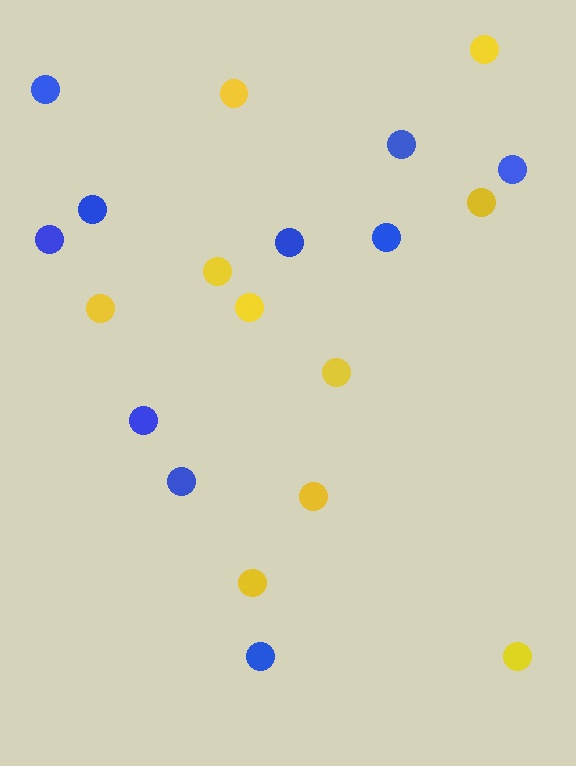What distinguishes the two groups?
There are 2 groups: one group of yellow circles (10) and one group of blue circles (10).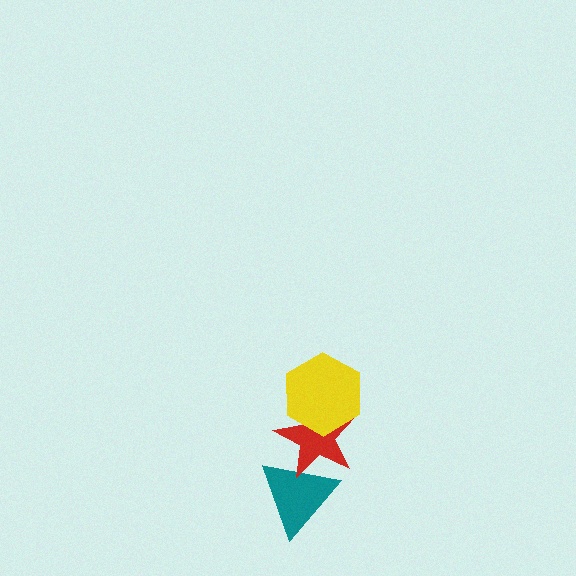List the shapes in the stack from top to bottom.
From top to bottom: the yellow hexagon, the red star, the teal triangle.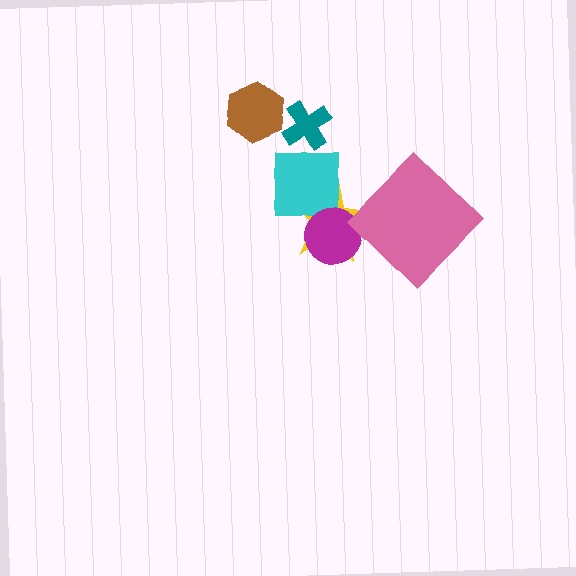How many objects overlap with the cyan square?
3 objects overlap with the cyan square.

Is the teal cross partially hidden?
No, no other shape covers it.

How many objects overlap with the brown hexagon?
0 objects overlap with the brown hexagon.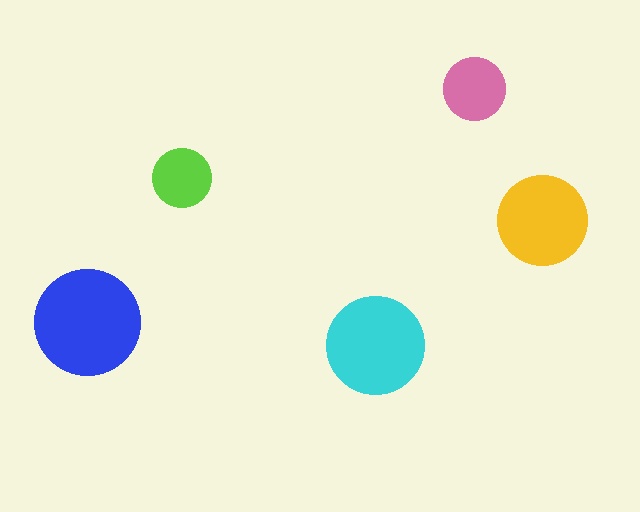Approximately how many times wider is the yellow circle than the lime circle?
About 1.5 times wider.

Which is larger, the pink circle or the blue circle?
The blue one.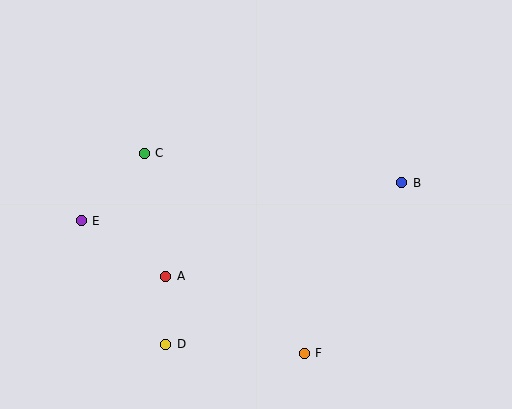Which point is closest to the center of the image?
Point A at (166, 276) is closest to the center.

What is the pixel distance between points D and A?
The distance between D and A is 68 pixels.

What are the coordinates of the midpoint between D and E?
The midpoint between D and E is at (124, 283).